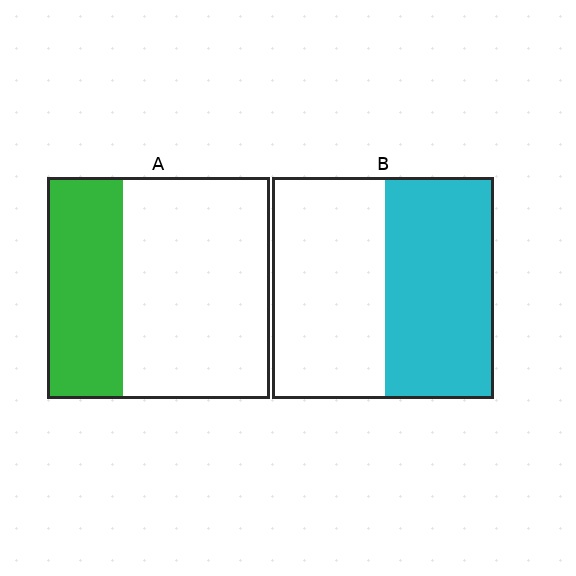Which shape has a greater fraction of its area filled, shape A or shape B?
Shape B.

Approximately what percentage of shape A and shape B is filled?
A is approximately 35% and B is approximately 50%.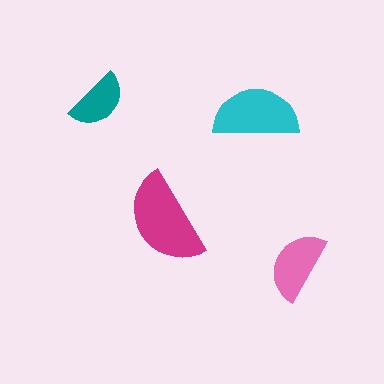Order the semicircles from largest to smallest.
the magenta one, the cyan one, the pink one, the teal one.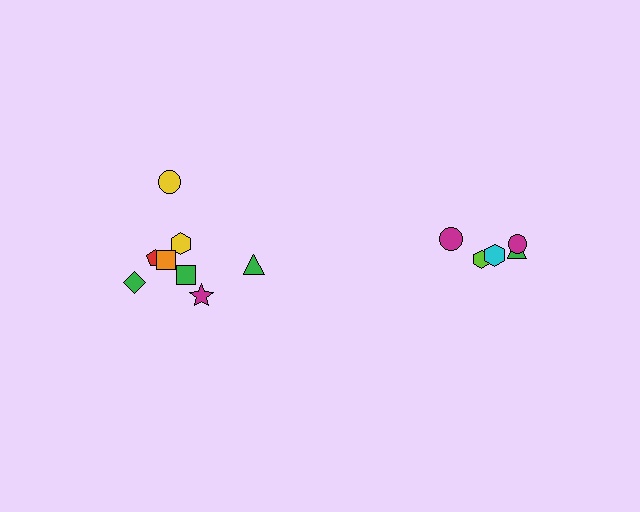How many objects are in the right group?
There are 5 objects.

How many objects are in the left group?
There are 8 objects.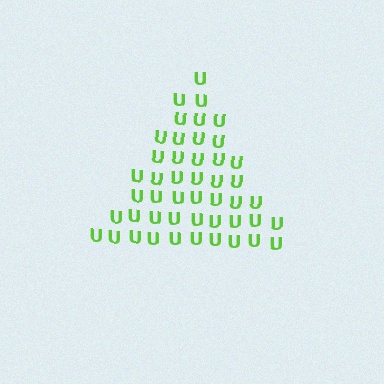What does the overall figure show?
The overall figure shows a triangle.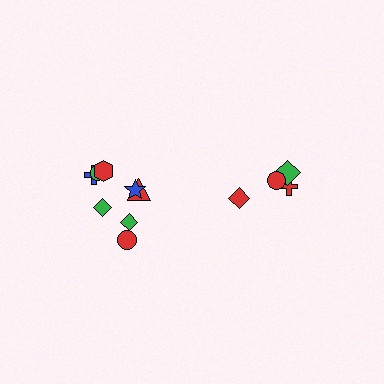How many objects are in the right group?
There are 4 objects.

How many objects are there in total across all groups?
There are 12 objects.